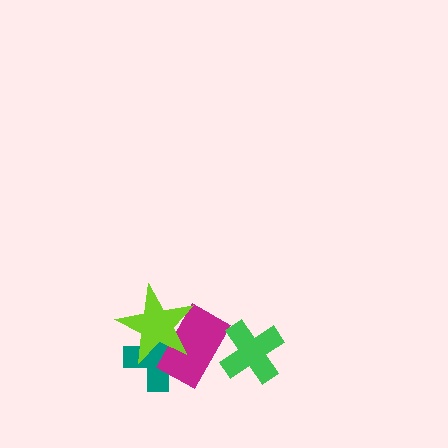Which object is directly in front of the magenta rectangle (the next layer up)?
The lime star is directly in front of the magenta rectangle.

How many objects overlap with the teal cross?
2 objects overlap with the teal cross.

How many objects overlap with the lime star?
2 objects overlap with the lime star.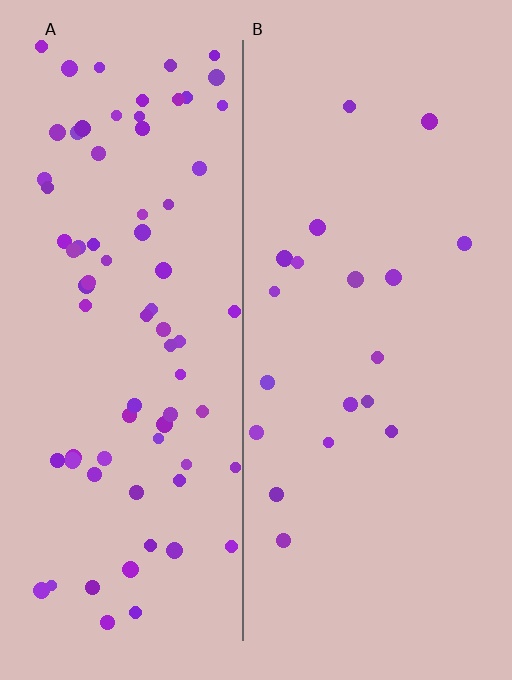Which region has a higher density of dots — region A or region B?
A (the left).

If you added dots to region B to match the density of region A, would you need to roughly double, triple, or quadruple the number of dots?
Approximately quadruple.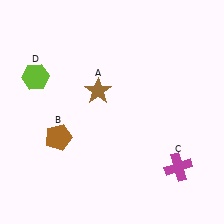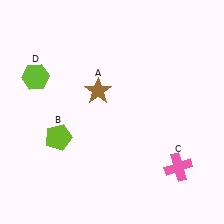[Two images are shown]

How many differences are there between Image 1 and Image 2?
There are 2 differences between the two images.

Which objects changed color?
B changed from brown to lime. C changed from magenta to pink.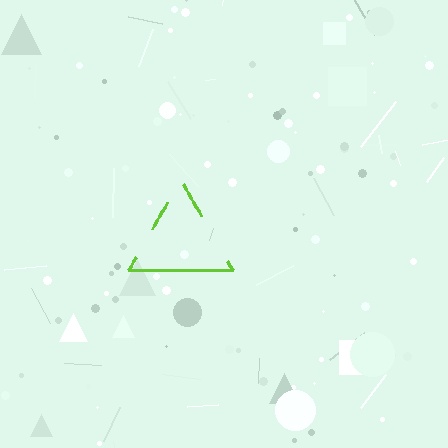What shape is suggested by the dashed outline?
The dashed outline suggests a triangle.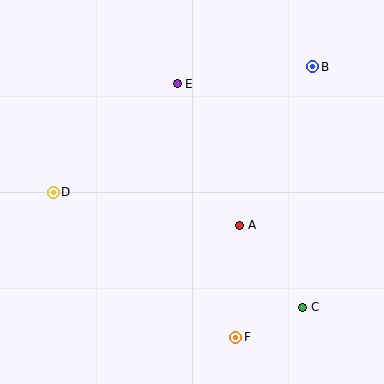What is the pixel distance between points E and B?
The distance between E and B is 137 pixels.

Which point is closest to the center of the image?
Point A at (240, 225) is closest to the center.